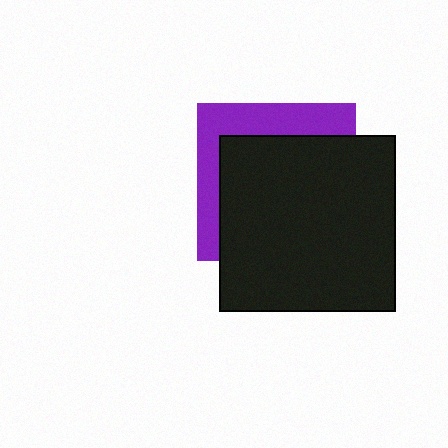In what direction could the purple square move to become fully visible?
The purple square could move toward the upper-left. That would shift it out from behind the black square entirely.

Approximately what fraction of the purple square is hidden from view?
Roughly 69% of the purple square is hidden behind the black square.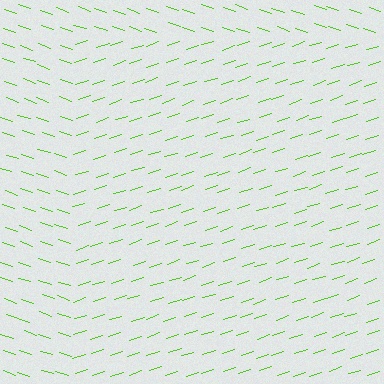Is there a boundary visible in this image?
Yes, there is a texture boundary formed by a change in line orientation.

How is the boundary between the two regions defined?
The boundary is defined purely by a change in line orientation (approximately 37 degrees difference). All lines are the same color and thickness.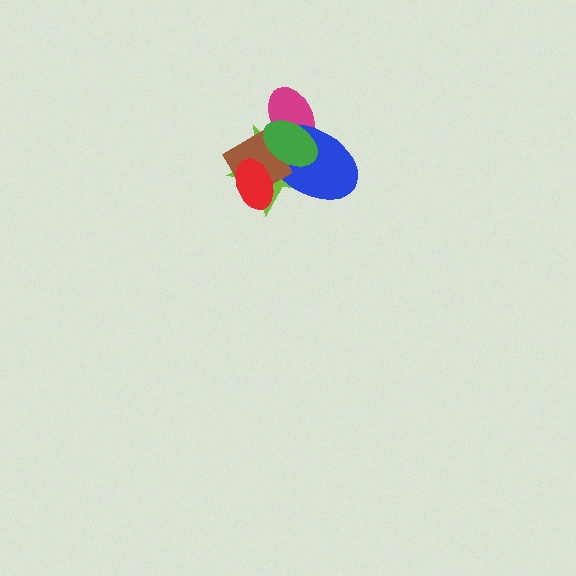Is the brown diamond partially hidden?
Yes, it is partially covered by another shape.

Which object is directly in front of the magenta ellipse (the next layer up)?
The lime star is directly in front of the magenta ellipse.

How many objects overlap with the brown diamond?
4 objects overlap with the brown diamond.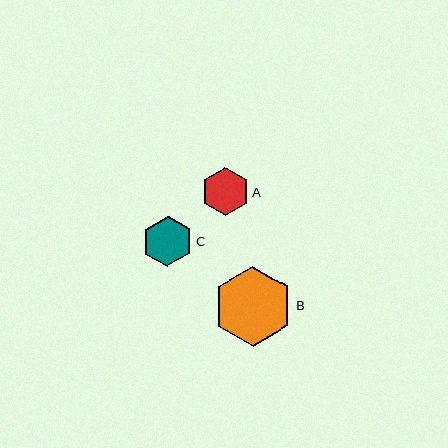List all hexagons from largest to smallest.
From largest to smallest: B, C, A.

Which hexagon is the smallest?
Hexagon A is the smallest with a size of approximately 48 pixels.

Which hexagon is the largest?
Hexagon B is the largest with a size of approximately 79 pixels.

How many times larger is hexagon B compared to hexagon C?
Hexagon B is approximately 1.6 times the size of hexagon C.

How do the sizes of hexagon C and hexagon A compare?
Hexagon C and hexagon A are approximately the same size.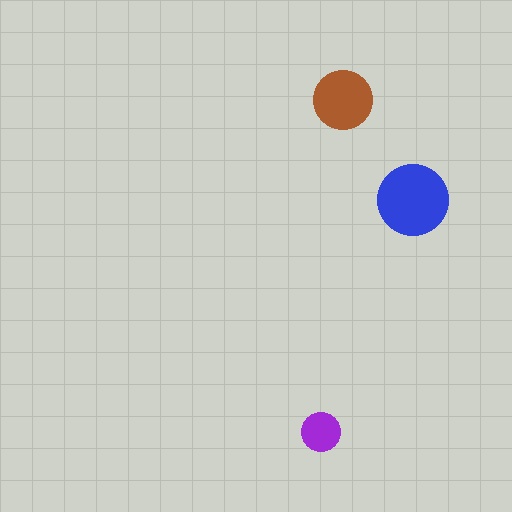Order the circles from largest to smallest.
the blue one, the brown one, the purple one.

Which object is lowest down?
The purple circle is bottommost.